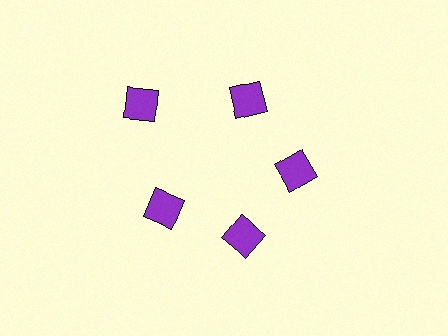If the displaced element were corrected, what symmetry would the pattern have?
It would have 5-fold rotational symmetry — the pattern would map onto itself every 72 degrees.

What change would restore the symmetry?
The symmetry would be restored by moving it inward, back onto the ring so that all 5 diamonds sit at equal angles and equal distance from the center.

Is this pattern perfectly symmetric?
No. The 5 purple diamonds are arranged in a ring, but one element near the 10 o'clock position is pushed outward from the center, breaking the 5-fold rotational symmetry.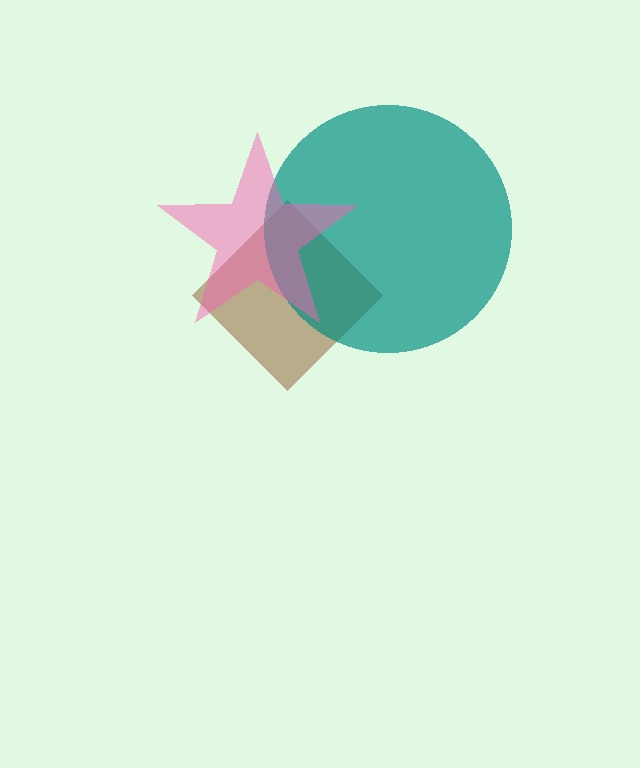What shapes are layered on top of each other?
The layered shapes are: a brown diamond, a teal circle, a pink star.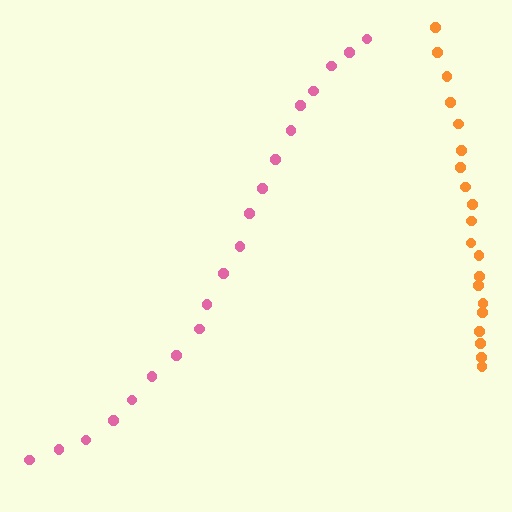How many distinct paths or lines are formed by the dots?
There are 2 distinct paths.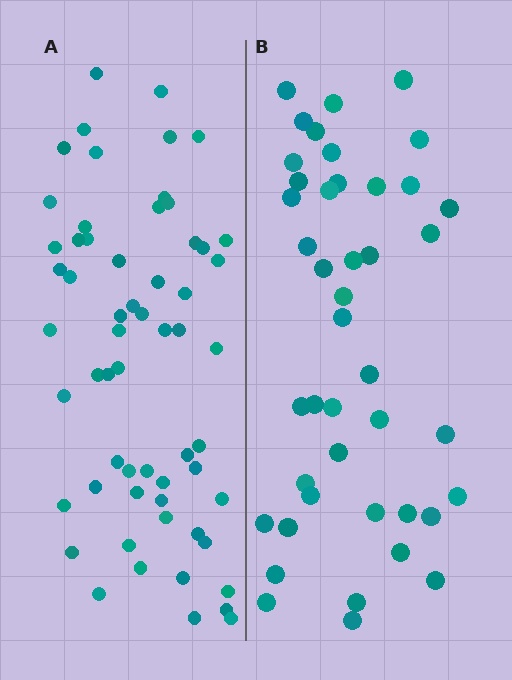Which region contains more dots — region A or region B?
Region A (the left region) has more dots.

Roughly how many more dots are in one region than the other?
Region A has approximately 15 more dots than region B.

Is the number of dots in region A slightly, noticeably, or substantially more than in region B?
Region A has noticeably more, but not dramatically so. The ratio is roughly 1.4 to 1.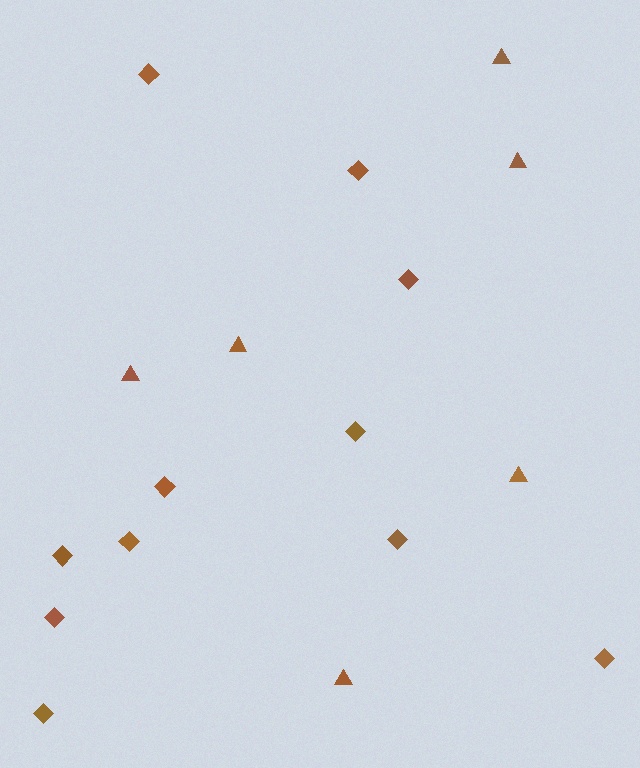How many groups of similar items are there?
There are 2 groups: one group of diamonds (11) and one group of triangles (6).